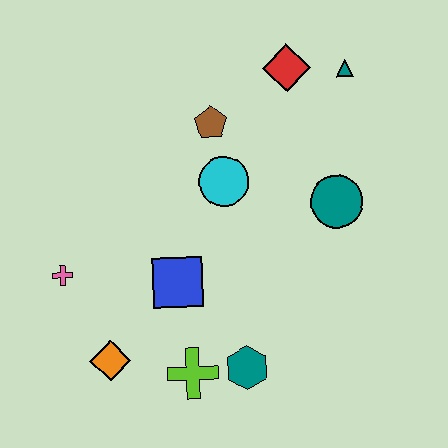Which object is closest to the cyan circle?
The brown pentagon is closest to the cyan circle.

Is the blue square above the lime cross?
Yes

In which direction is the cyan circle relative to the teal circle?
The cyan circle is to the left of the teal circle.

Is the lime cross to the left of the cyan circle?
Yes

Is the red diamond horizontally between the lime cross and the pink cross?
No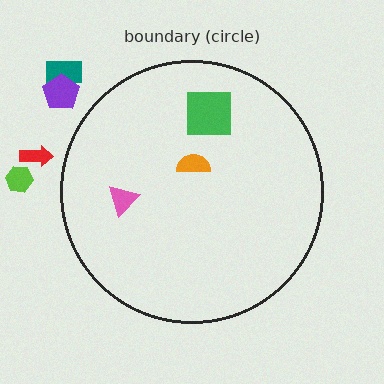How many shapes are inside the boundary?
3 inside, 4 outside.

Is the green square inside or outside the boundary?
Inside.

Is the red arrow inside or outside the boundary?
Outside.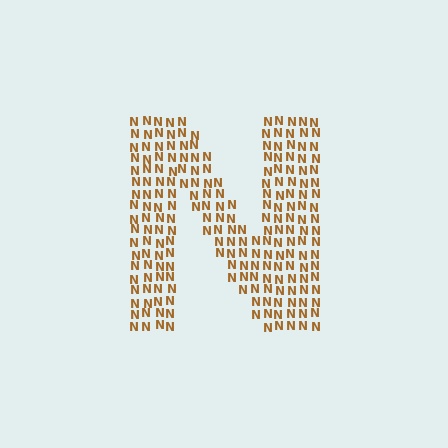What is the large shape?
The large shape is the letter N.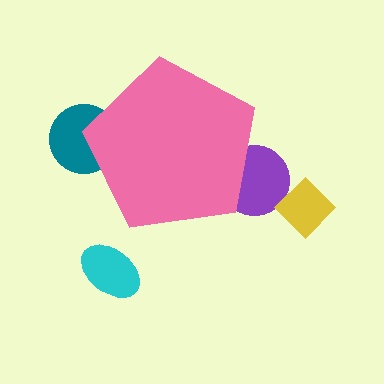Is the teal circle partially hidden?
Yes, the teal circle is partially hidden behind the pink pentagon.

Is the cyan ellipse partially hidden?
No, the cyan ellipse is fully visible.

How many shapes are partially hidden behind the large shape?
2 shapes are partially hidden.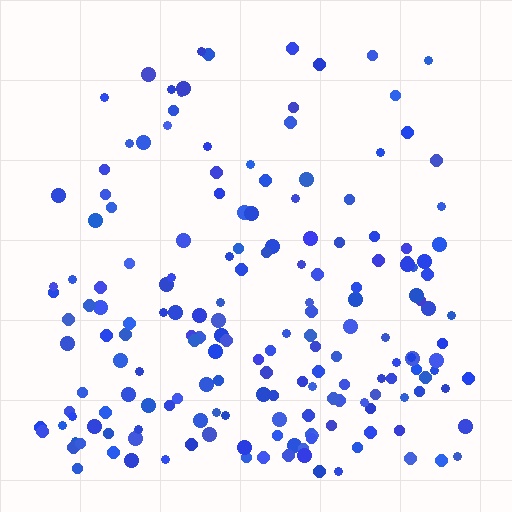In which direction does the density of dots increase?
From top to bottom, with the bottom side densest.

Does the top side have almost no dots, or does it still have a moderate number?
Still a moderate number, just noticeably fewer than the bottom.